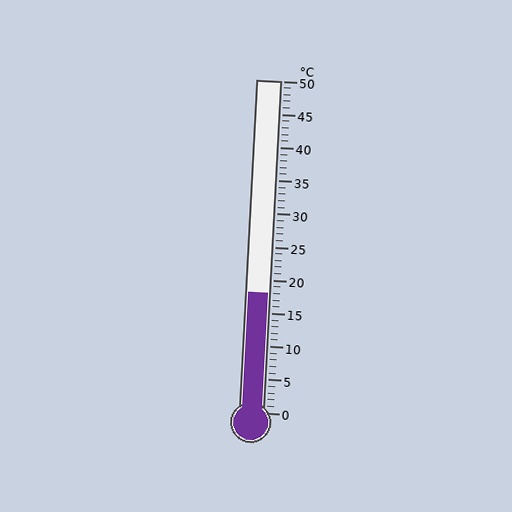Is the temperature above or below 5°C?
The temperature is above 5°C.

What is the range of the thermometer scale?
The thermometer scale ranges from 0°C to 50°C.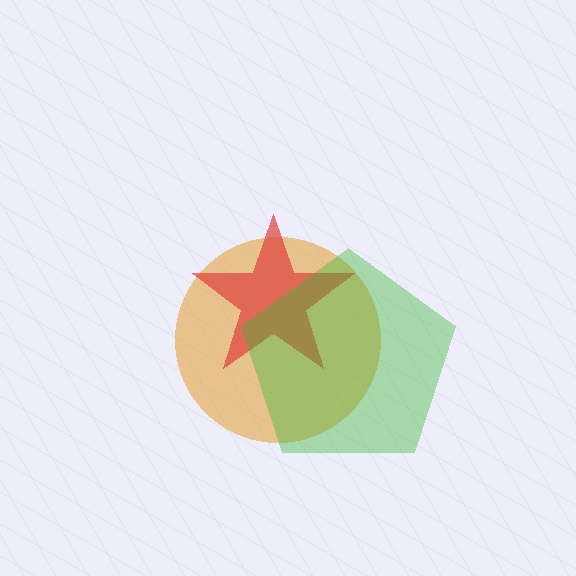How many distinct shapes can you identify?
There are 3 distinct shapes: an orange circle, a red star, a green pentagon.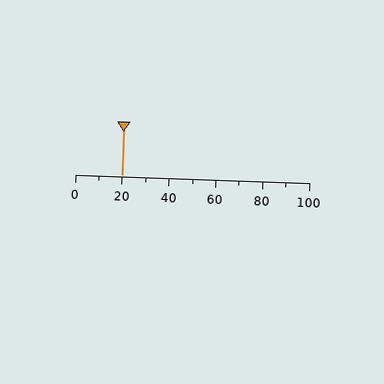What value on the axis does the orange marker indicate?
The marker indicates approximately 20.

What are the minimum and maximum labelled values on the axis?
The axis runs from 0 to 100.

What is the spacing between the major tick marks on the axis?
The major ticks are spaced 20 apart.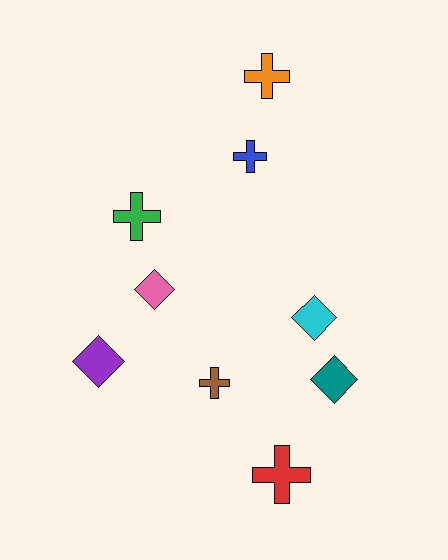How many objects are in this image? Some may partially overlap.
There are 9 objects.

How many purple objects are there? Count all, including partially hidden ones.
There is 1 purple object.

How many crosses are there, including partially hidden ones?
There are 5 crosses.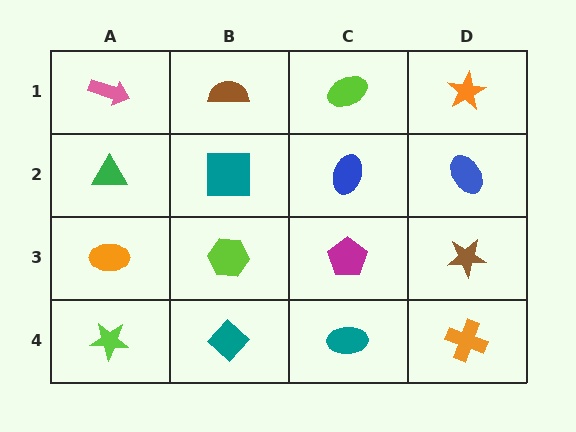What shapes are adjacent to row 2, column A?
A pink arrow (row 1, column A), an orange ellipse (row 3, column A), a teal square (row 2, column B).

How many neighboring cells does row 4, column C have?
3.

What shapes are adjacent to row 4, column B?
A lime hexagon (row 3, column B), a lime star (row 4, column A), a teal ellipse (row 4, column C).